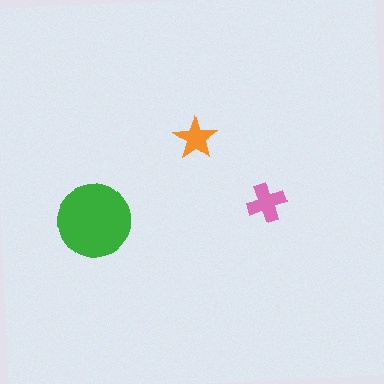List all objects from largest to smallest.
The green circle, the pink cross, the orange star.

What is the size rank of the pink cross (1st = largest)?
2nd.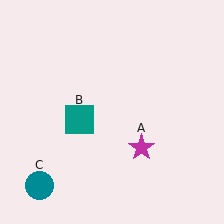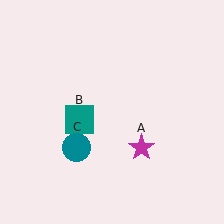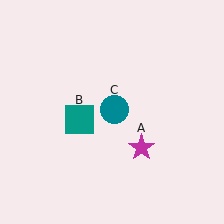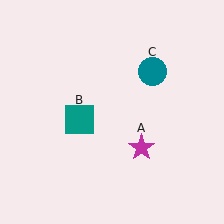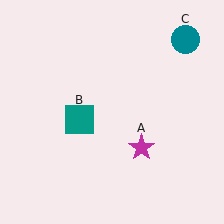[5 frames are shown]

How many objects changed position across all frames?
1 object changed position: teal circle (object C).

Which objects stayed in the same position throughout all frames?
Magenta star (object A) and teal square (object B) remained stationary.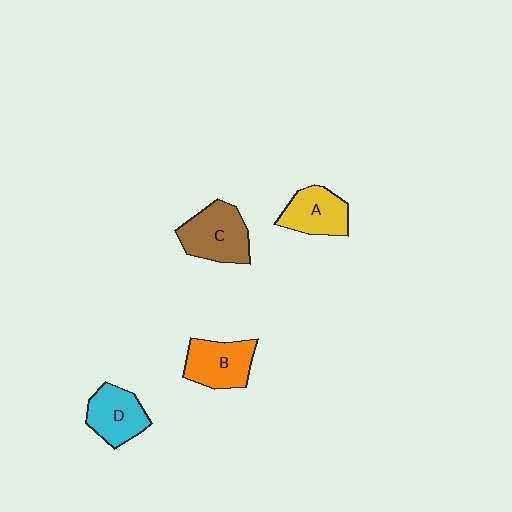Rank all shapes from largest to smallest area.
From largest to smallest: C (brown), B (orange), D (cyan), A (yellow).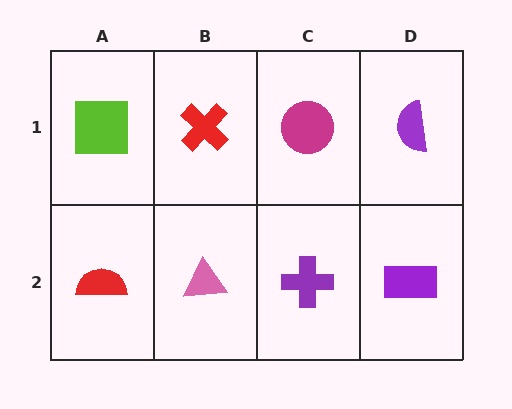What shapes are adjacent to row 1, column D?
A purple rectangle (row 2, column D), a magenta circle (row 1, column C).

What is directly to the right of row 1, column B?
A magenta circle.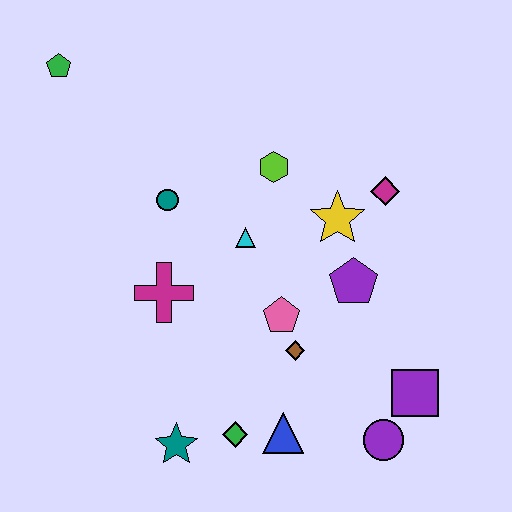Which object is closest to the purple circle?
The purple square is closest to the purple circle.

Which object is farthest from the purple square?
The green pentagon is farthest from the purple square.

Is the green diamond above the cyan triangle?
No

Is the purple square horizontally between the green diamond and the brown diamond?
No